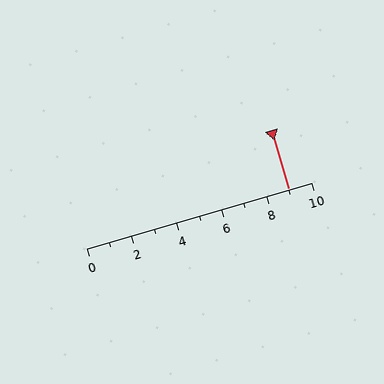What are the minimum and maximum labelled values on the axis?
The axis runs from 0 to 10.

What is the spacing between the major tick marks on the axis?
The major ticks are spaced 2 apart.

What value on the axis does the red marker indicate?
The marker indicates approximately 9.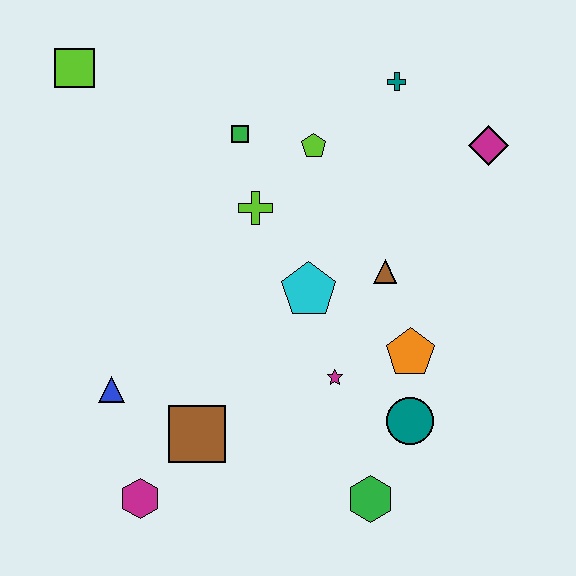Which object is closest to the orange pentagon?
The teal circle is closest to the orange pentagon.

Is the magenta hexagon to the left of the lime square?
No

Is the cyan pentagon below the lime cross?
Yes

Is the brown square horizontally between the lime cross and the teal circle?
No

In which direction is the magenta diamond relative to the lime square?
The magenta diamond is to the right of the lime square.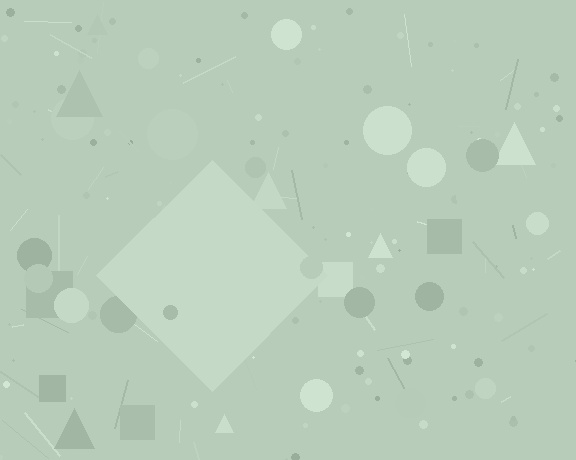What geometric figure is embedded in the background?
A diamond is embedded in the background.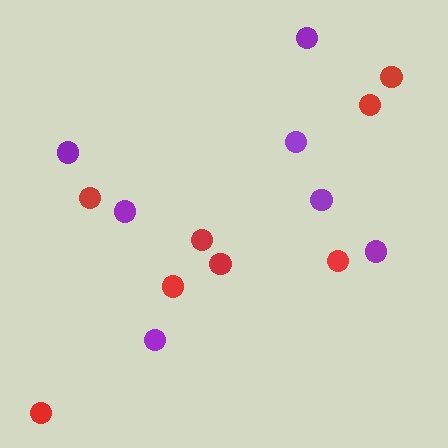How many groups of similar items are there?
There are 2 groups: one group of red circles (8) and one group of purple circles (7).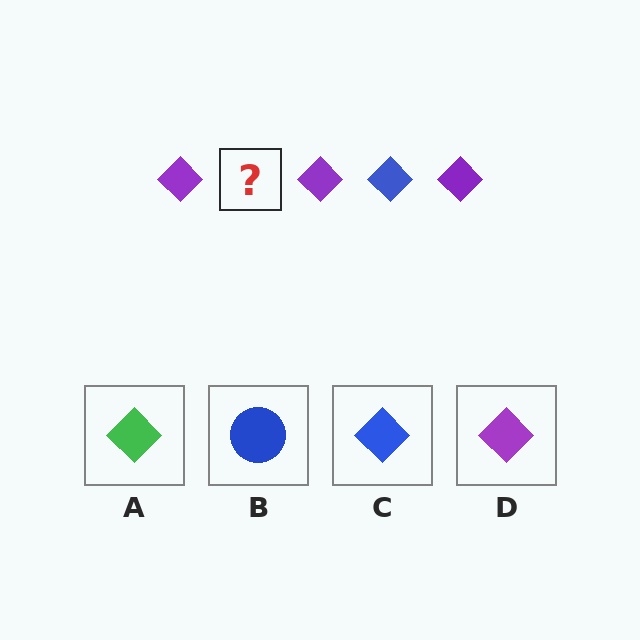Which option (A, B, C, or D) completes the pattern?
C.